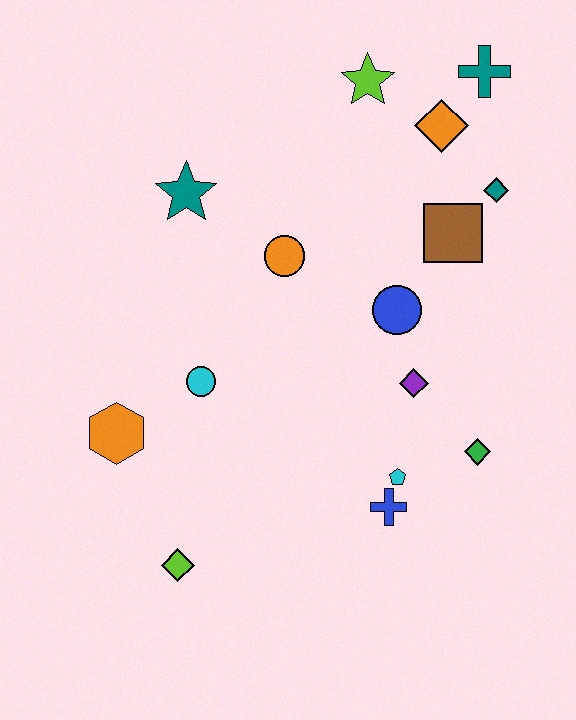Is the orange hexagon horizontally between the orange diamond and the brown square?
No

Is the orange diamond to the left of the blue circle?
No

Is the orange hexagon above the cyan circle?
No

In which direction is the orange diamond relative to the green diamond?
The orange diamond is above the green diamond.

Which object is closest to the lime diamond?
The orange hexagon is closest to the lime diamond.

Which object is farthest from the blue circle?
The lime diamond is farthest from the blue circle.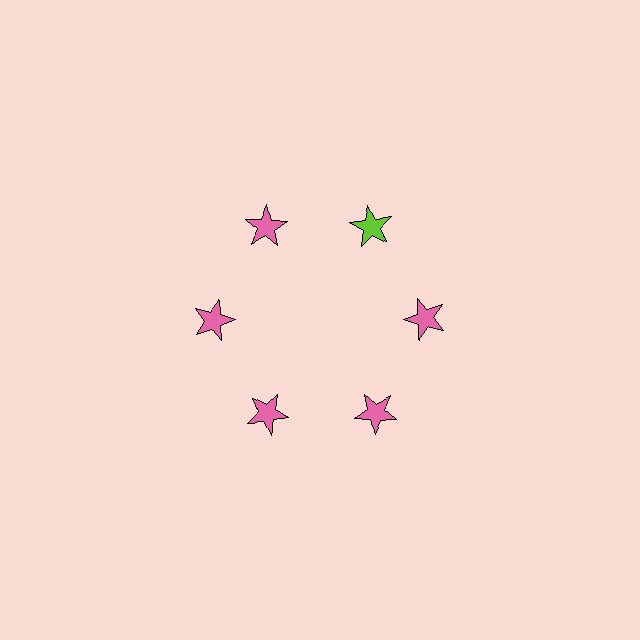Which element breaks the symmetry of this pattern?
The lime star at roughly the 1 o'clock position breaks the symmetry. All other shapes are pink stars.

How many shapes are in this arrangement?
There are 6 shapes arranged in a ring pattern.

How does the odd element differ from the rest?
It has a different color: lime instead of pink.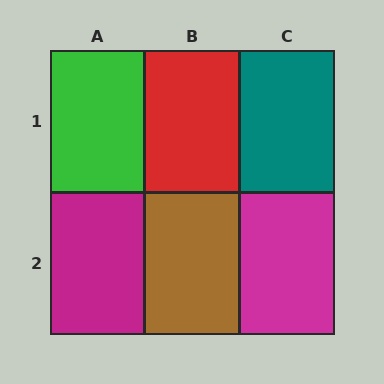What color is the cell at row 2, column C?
Magenta.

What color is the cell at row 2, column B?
Brown.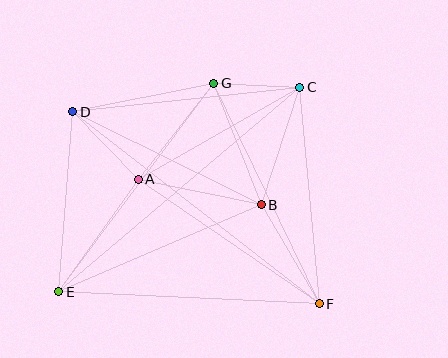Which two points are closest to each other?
Points C and G are closest to each other.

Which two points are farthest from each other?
Points C and E are farthest from each other.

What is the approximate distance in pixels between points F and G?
The distance between F and G is approximately 244 pixels.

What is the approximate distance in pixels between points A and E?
The distance between A and E is approximately 138 pixels.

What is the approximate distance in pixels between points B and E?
The distance between B and E is approximately 220 pixels.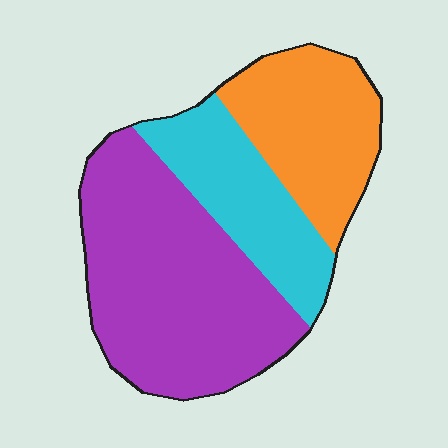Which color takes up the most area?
Purple, at roughly 50%.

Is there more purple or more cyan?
Purple.